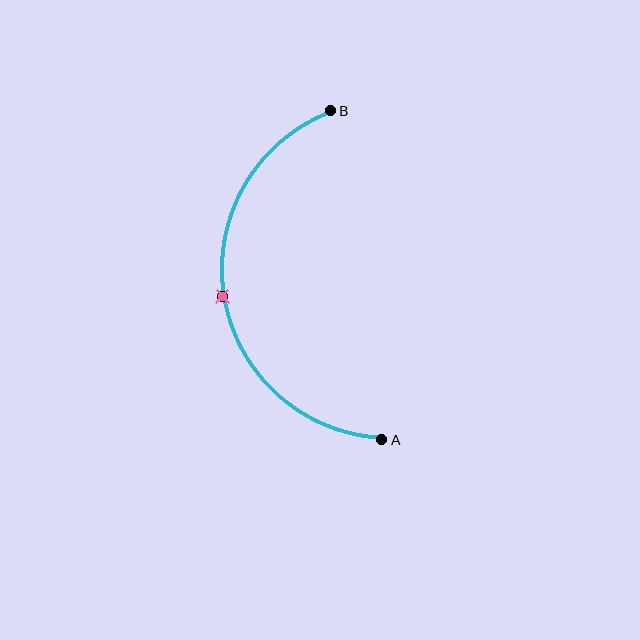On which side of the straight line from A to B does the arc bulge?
The arc bulges to the left of the straight line connecting A and B.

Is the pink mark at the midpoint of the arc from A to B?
Yes. The pink mark lies on the arc at equal arc-length from both A and B — it is the arc midpoint.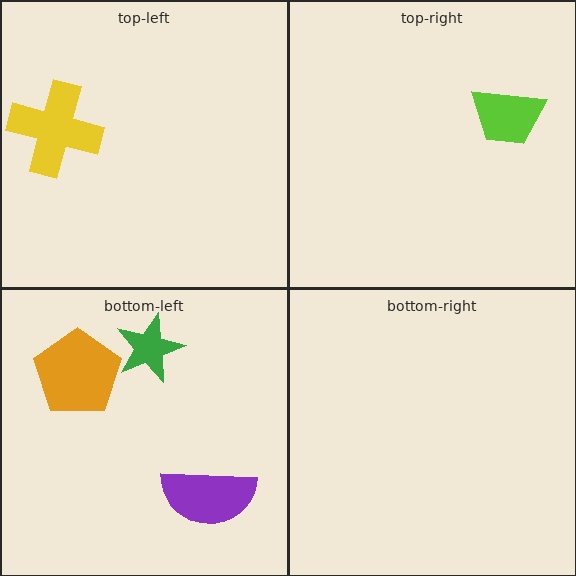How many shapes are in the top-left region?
1.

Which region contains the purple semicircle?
The bottom-left region.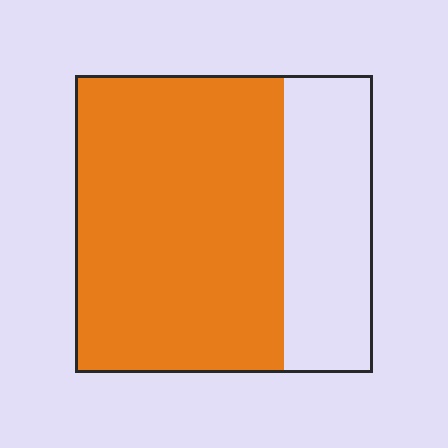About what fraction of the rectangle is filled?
About two thirds (2/3).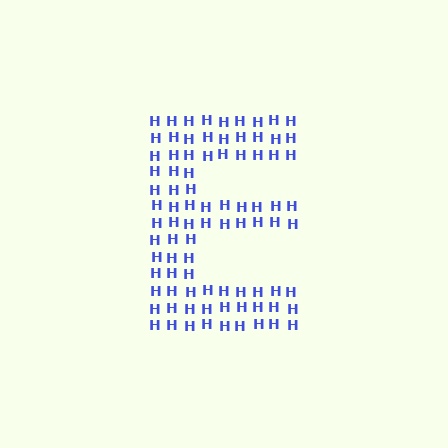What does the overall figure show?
The overall figure shows the letter E.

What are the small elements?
The small elements are letter H's.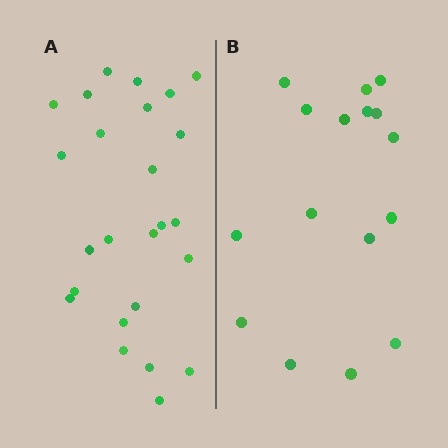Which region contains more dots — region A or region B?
Region A (the left region) has more dots.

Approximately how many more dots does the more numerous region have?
Region A has roughly 8 or so more dots than region B.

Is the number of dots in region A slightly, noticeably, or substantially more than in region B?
Region A has substantially more. The ratio is roughly 1.6 to 1.